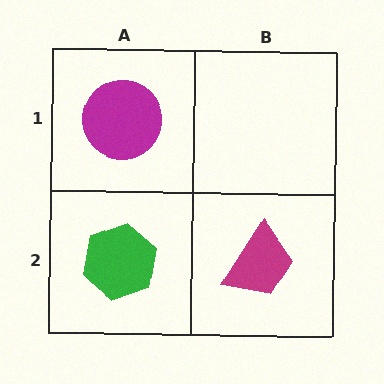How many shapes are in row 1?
1 shape.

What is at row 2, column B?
A magenta trapezoid.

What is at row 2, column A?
A green hexagon.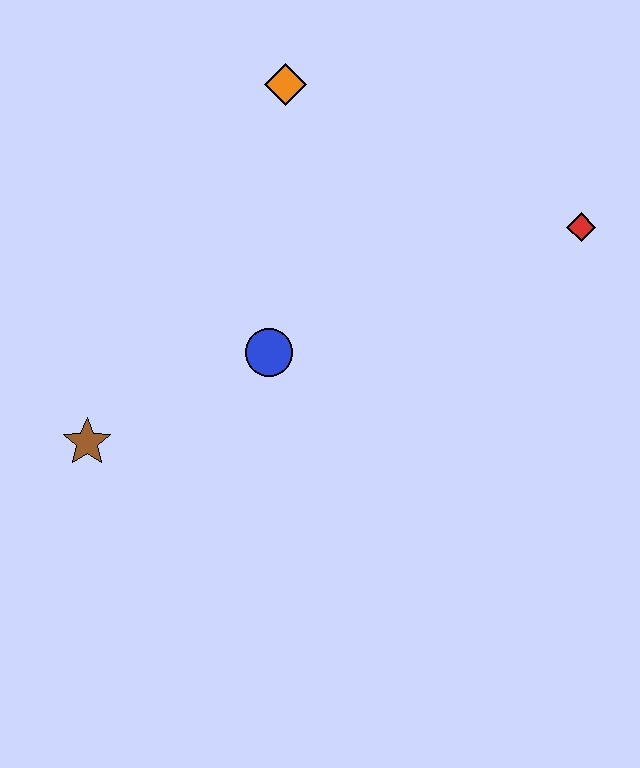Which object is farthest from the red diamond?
The brown star is farthest from the red diamond.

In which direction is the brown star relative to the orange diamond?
The brown star is below the orange diamond.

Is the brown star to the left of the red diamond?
Yes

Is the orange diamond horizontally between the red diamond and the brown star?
Yes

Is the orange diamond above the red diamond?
Yes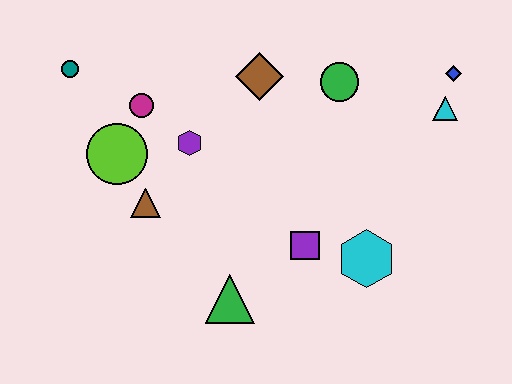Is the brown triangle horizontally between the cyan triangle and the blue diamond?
No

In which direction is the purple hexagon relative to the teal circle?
The purple hexagon is to the right of the teal circle.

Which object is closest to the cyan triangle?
The blue diamond is closest to the cyan triangle.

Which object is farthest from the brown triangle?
The blue diamond is farthest from the brown triangle.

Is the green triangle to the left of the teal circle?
No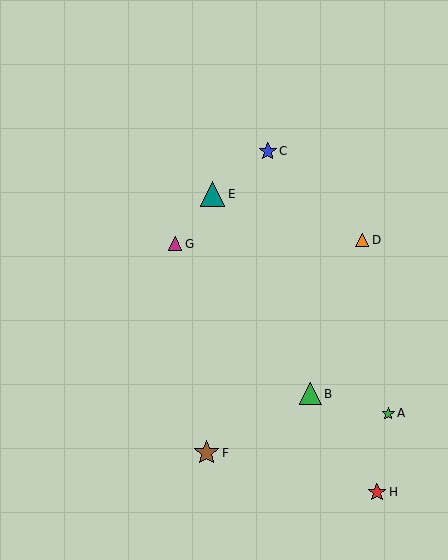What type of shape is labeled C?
Shape C is a blue star.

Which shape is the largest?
The brown star (labeled F) is the largest.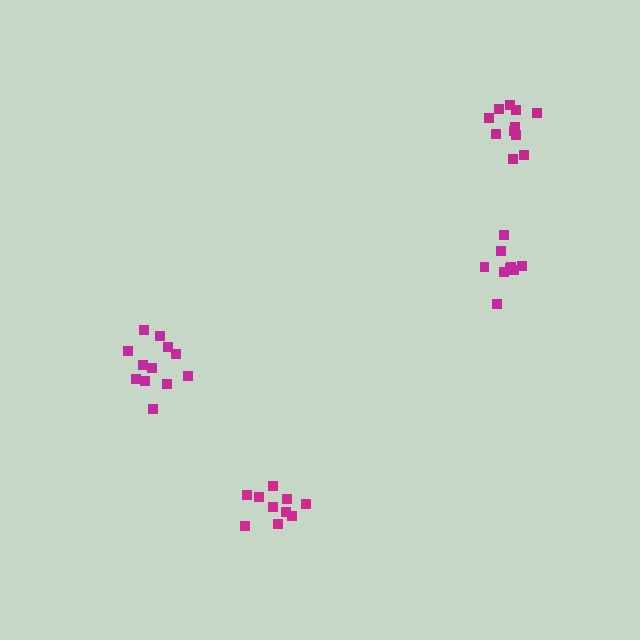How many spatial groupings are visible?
There are 4 spatial groupings.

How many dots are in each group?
Group 1: 11 dots, Group 2: 10 dots, Group 3: 12 dots, Group 4: 9 dots (42 total).